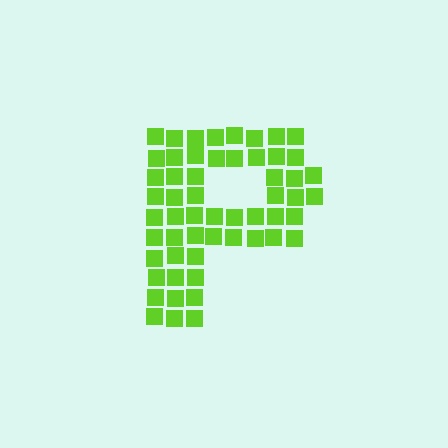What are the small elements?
The small elements are squares.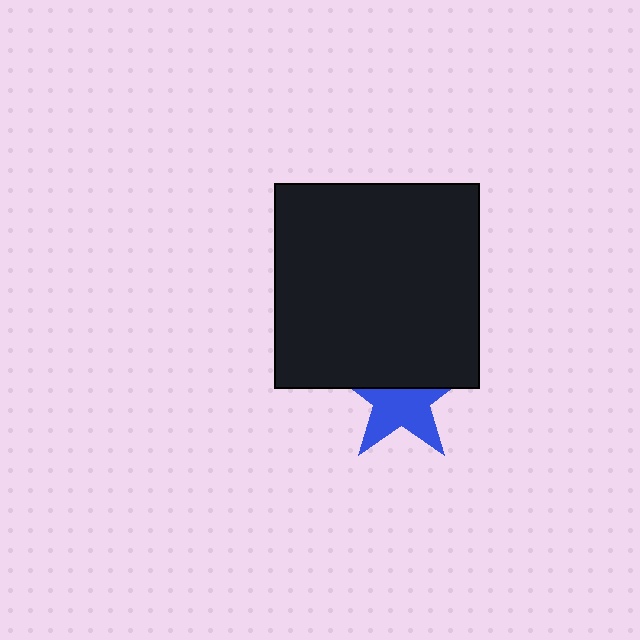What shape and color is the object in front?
The object in front is a black square.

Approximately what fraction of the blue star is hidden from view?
Roughly 44% of the blue star is hidden behind the black square.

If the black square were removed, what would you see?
You would see the complete blue star.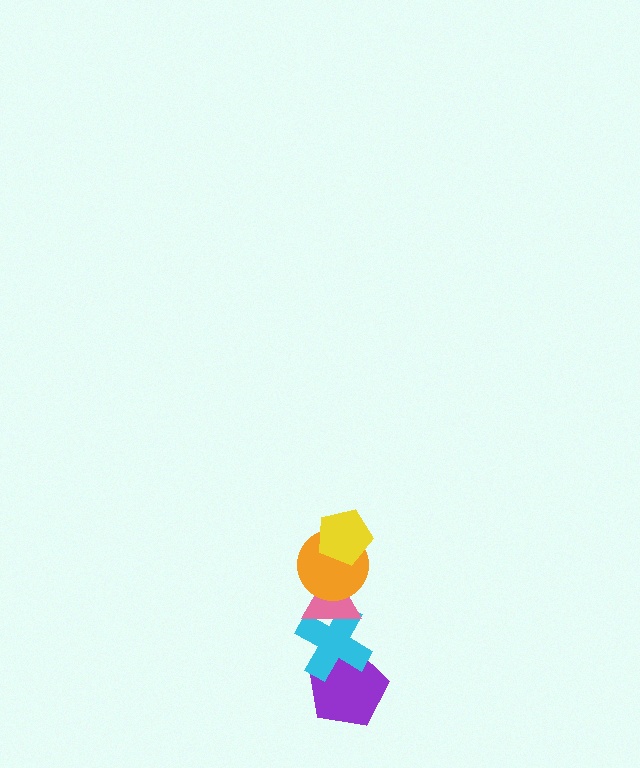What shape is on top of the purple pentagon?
The cyan cross is on top of the purple pentagon.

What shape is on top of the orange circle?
The yellow pentagon is on top of the orange circle.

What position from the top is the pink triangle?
The pink triangle is 3rd from the top.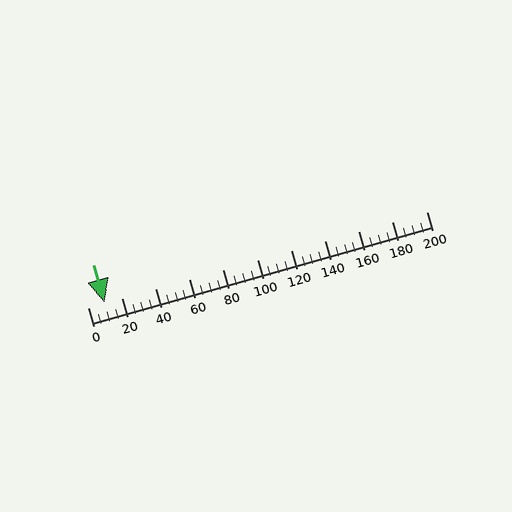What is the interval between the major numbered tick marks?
The major tick marks are spaced 20 units apart.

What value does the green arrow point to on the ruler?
The green arrow points to approximately 10.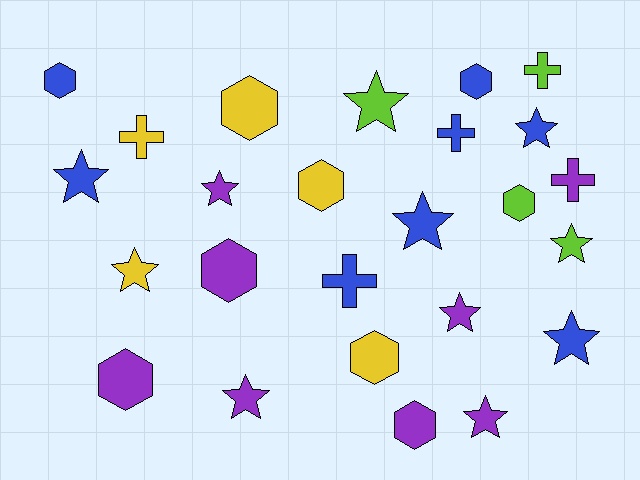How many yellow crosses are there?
There is 1 yellow cross.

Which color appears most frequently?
Blue, with 8 objects.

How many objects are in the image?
There are 25 objects.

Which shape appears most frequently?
Star, with 11 objects.